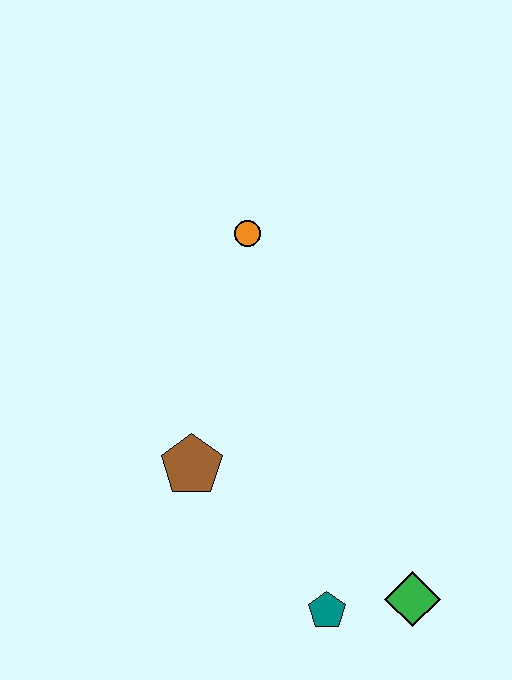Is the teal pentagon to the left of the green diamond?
Yes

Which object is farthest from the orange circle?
The green diamond is farthest from the orange circle.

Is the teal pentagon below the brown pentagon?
Yes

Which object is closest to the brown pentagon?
The teal pentagon is closest to the brown pentagon.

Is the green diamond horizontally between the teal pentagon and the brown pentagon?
No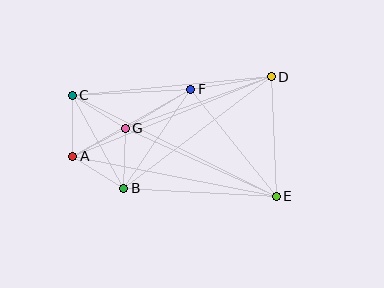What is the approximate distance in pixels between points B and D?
The distance between B and D is approximately 185 pixels.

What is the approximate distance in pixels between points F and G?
The distance between F and G is approximately 77 pixels.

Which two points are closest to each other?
Points A and G are closest to each other.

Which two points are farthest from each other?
Points C and E are farthest from each other.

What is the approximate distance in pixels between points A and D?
The distance between A and D is approximately 214 pixels.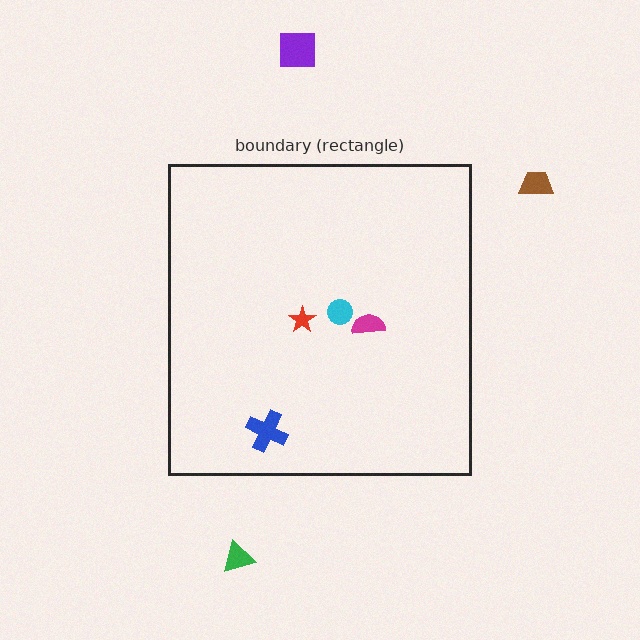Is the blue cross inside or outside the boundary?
Inside.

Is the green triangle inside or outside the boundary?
Outside.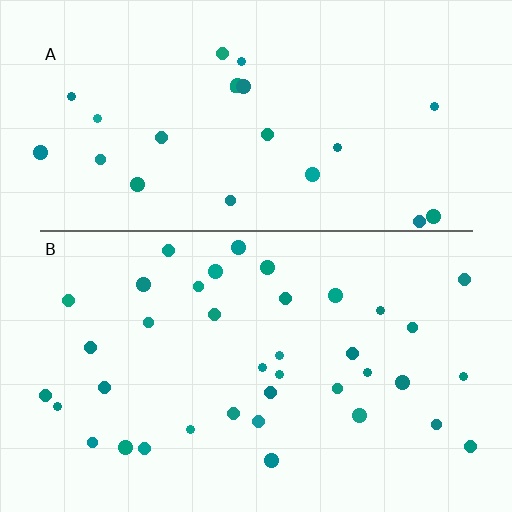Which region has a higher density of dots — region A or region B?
B (the bottom).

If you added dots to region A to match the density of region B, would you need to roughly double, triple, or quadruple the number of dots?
Approximately double.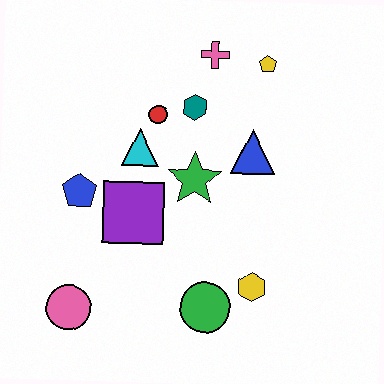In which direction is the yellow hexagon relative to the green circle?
The yellow hexagon is to the right of the green circle.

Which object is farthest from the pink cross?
The pink circle is farthest from the pink cross.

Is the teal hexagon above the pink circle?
Yes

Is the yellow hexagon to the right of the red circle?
Yes